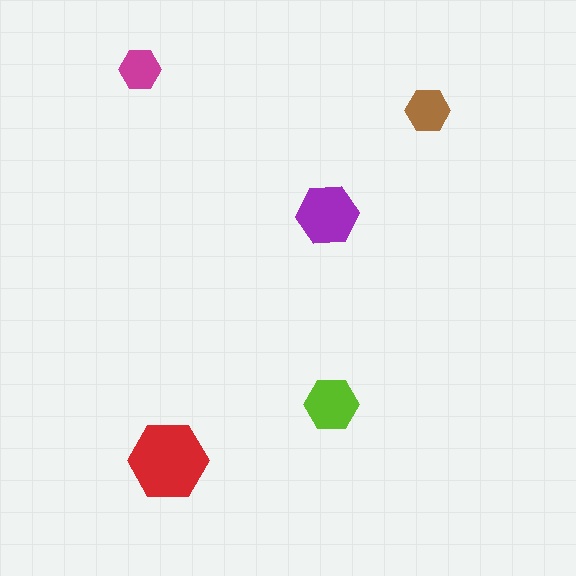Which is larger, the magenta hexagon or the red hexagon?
The red one.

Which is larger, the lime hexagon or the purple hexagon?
The purple one.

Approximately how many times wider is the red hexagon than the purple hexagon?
About 1.5 times wider.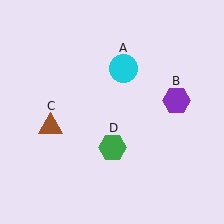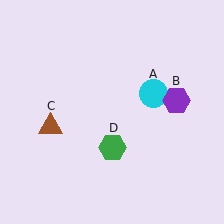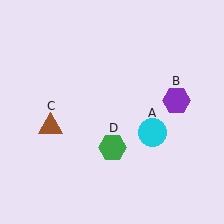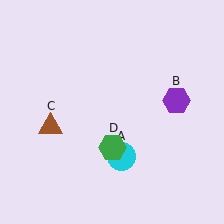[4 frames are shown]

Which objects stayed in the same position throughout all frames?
Purple hexagon (object B) and brown triangle (object C) and green hexagon (object D) remained stationary.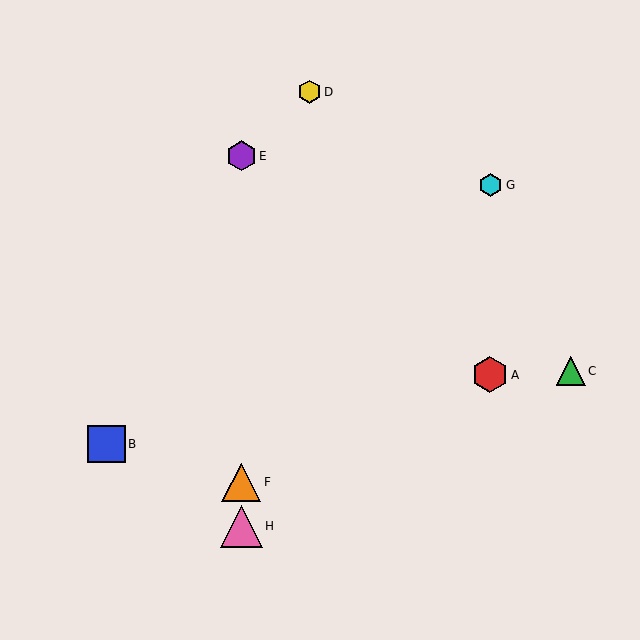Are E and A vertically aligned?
No, E is at x≈241 and A is at x≈490.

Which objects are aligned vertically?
Objects E, F, H are aligned vertically.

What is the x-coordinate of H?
Object H is at x≈241.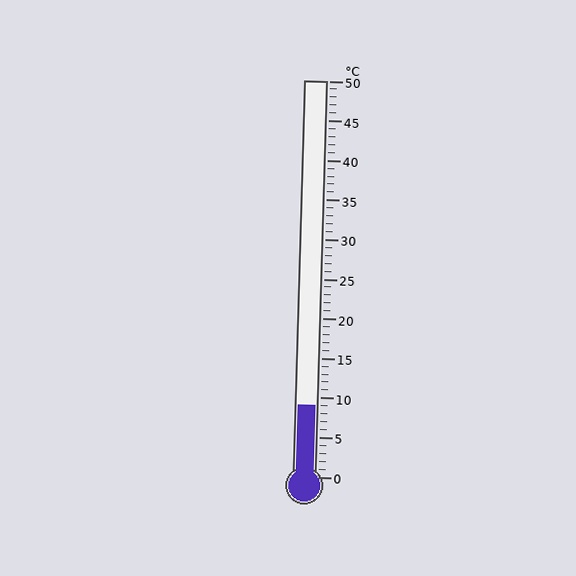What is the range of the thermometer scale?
The thermometer scale ranges from 0°C to 50°C.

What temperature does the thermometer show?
The thermometer shows approximately 9°C.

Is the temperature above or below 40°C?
The temperature is below 40°C.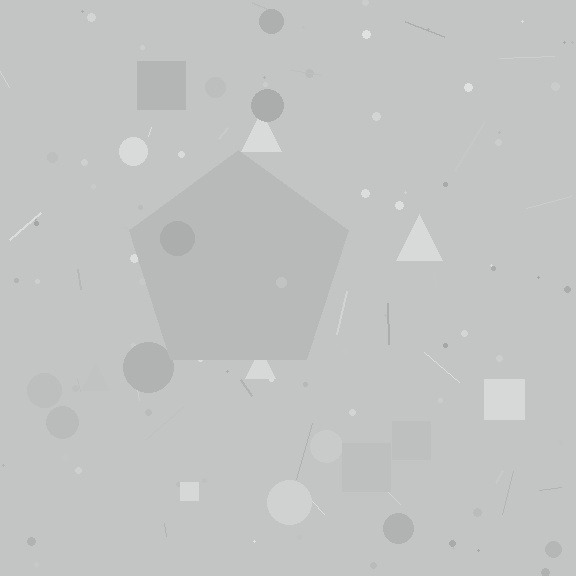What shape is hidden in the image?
A pentagon is hidden in the image.